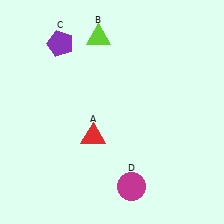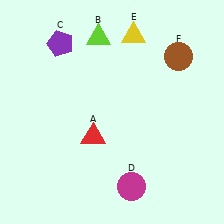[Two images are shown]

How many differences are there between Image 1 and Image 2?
There are 2 differences between the two images.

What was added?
A yellow triangle (E), a brown circle (F) were added in Image 2.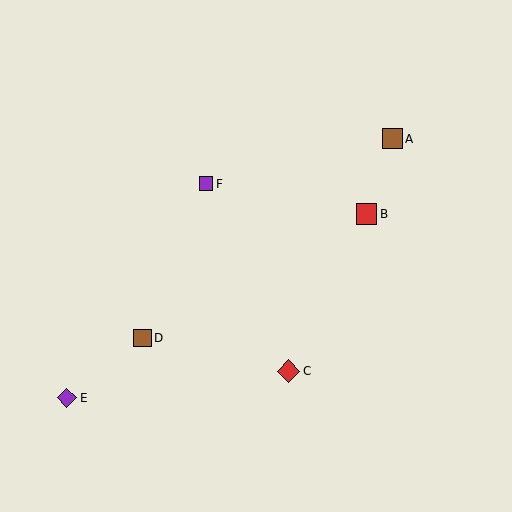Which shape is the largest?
The red diamond (labeled C) is the largest.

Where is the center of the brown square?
The center of the brown square is at (143, 338).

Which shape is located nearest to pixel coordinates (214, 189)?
The purple square (labeled F) at (206, 184) is nearest to that location.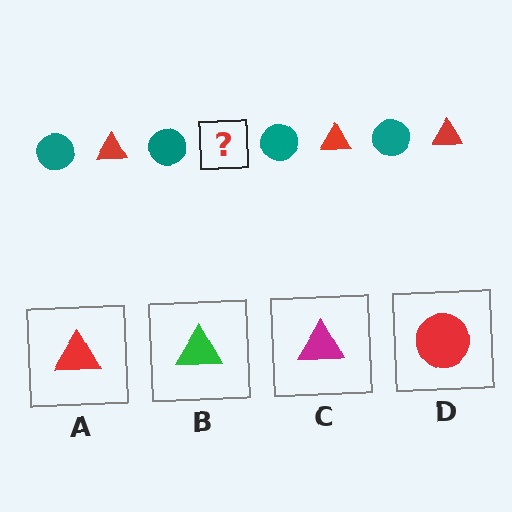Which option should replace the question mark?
Option A.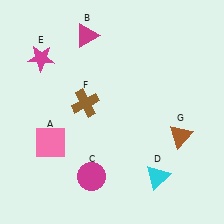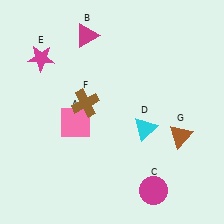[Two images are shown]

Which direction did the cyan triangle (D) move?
The cyan triangle (D) moved up.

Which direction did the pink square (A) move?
The pink square (A) moved right.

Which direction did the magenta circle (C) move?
The magenta circle (C) moved right.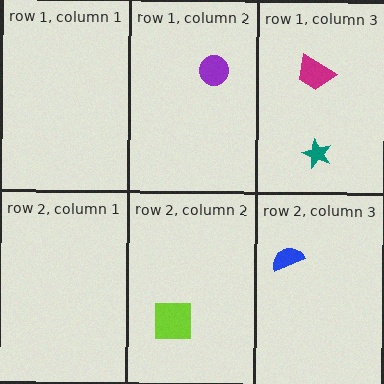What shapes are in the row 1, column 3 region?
The magenta trapezoid, the teal star.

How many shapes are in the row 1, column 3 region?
2.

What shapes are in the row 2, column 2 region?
The lime square.